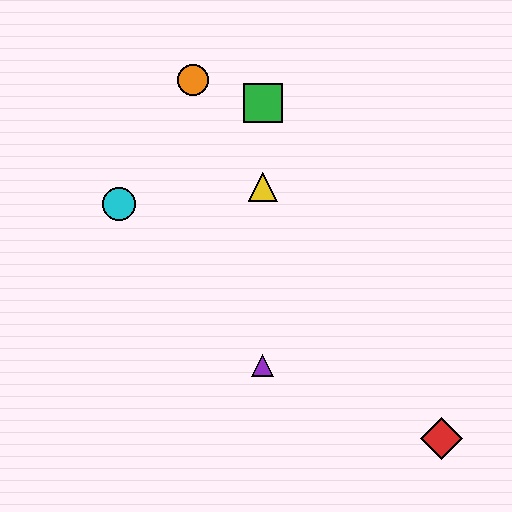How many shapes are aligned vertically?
4 shapes (the blue circle, the green square, the yellow triangle, the purple triangle) are aligned vertically.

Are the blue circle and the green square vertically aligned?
Yes, both are at x≈263.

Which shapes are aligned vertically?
The blue circle, the green square, the yellow triangle, the purple triangle are aligned vertically.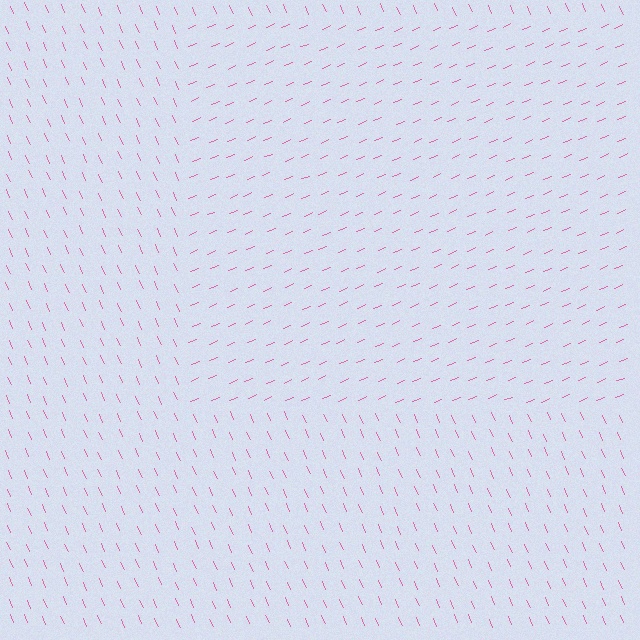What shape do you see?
I see a rectangle.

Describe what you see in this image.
The image is filled with small pink line segments. A rectangle region in the image has lines oriented differently from the surrounding lines, creating a visible texture boundary.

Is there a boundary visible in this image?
Yes, there is a texture boundary formed by a change in line orientation.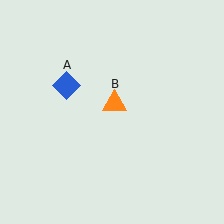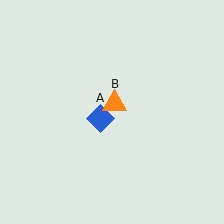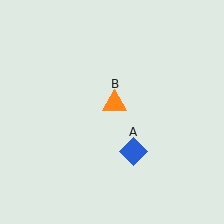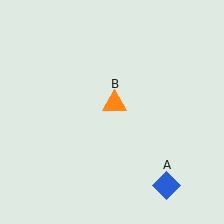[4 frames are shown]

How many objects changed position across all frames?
1 object changed position: blue diamond (object A).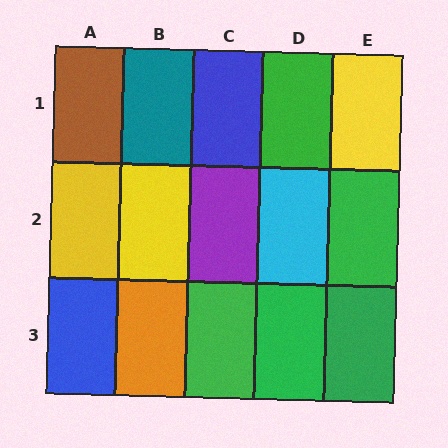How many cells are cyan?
1 cell is cyan.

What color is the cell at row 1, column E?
Yellow.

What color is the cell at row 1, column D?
Green.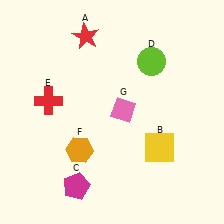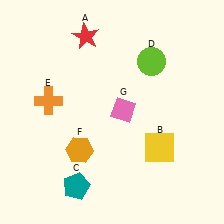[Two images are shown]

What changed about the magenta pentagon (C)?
In Image 1, C is magenta. In Image 2, it changed to teal.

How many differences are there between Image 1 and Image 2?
There are 2 differences between the two images.